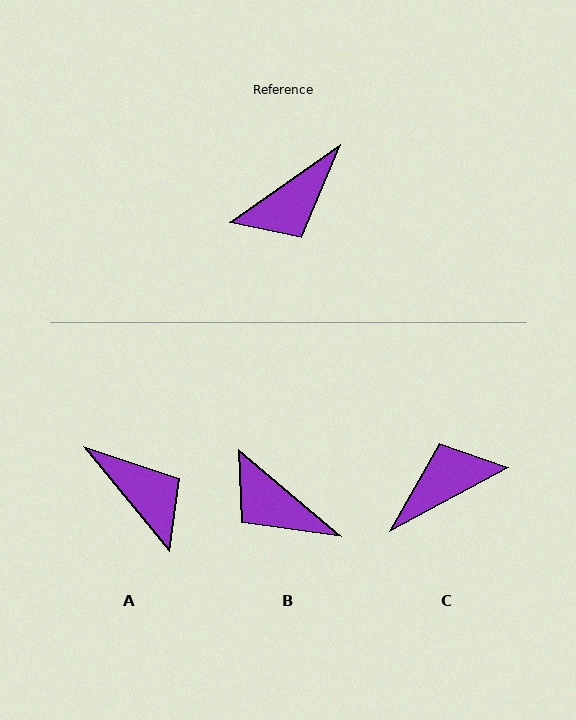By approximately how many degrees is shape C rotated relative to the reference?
Approximately 173 degrees counter-clockwise.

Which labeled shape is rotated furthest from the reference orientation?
C, about 173 degrees away.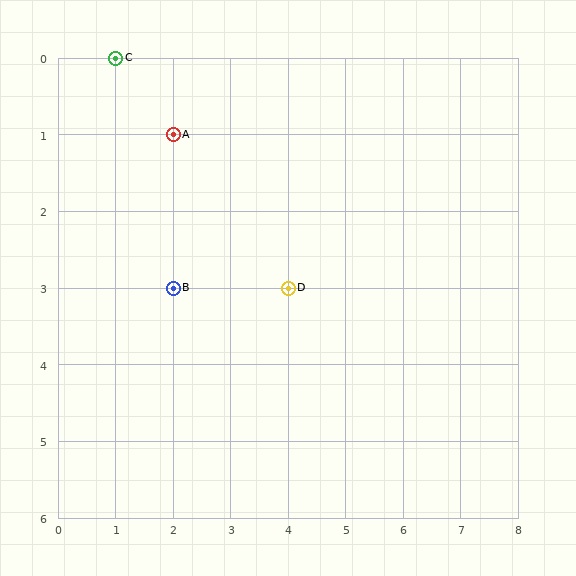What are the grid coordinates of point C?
Point C is at grid coordinates (1, 0).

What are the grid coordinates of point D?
Point D is at grid coordinates (4, 3).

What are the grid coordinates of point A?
Point A is at grid coordinates (2, 1).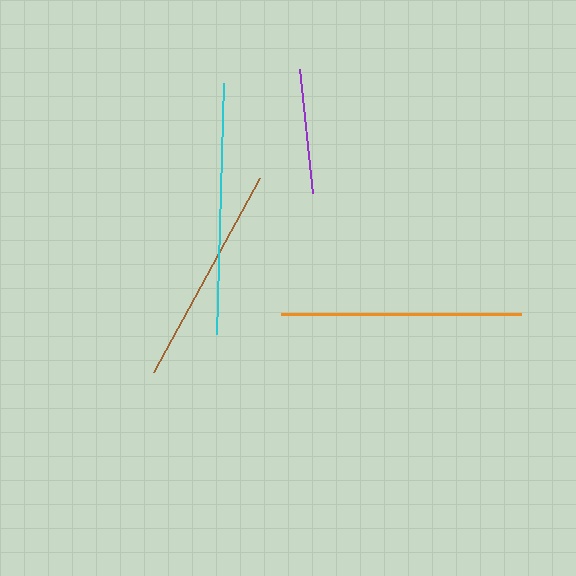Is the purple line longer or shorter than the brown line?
The brown line is longer than the purple line.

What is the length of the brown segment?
The brown segment is approximately 221 pixels long.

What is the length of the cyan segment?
The cyan segment is approximately 252 pixels long.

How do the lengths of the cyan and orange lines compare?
The cyan and orange lines are approximately the same length.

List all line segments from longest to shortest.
From longest to shortest: cyan, orange, brown, purple.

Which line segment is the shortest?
The purple line is the shortest at approximately 124 pixels.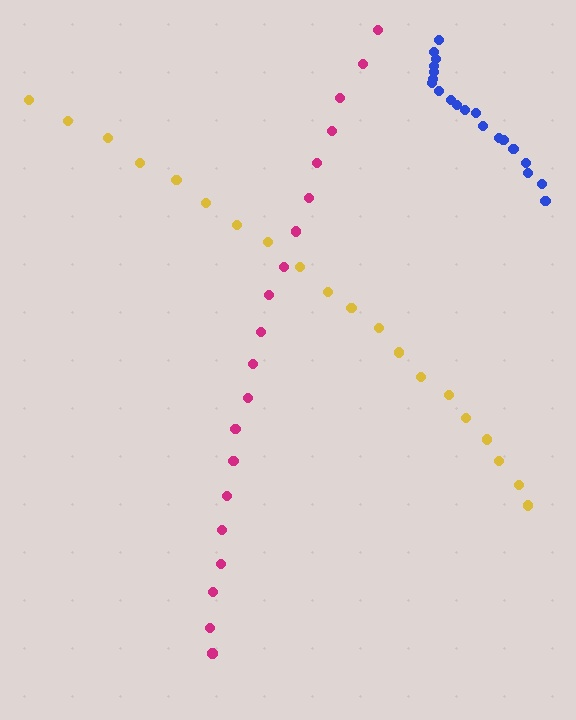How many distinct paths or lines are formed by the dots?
There are 3 distinct paths.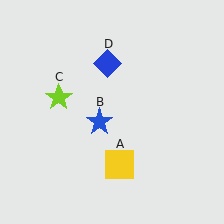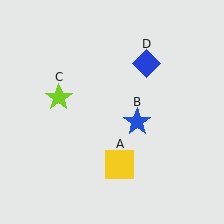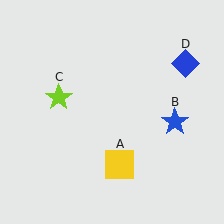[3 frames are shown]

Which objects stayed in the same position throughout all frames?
Yellow square (object A) and lime star (object C) remained stationary.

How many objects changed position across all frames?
2 objects changed position: blue star (object B), blue diamond (object D).